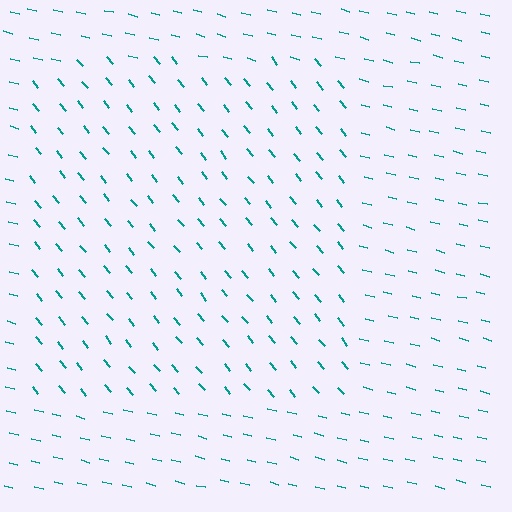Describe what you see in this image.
The image is filled with small teal line segments. A rectangle region in the image has lines oriented differently from the surrounding lines, creating a visible texture boundary.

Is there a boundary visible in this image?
Yes, there is a texture boundary formed by a change in line orientation.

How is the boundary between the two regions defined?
The boundary is defined purely by a change in line orientation (approximately 37 degrees difference). All lines are the same color and thickness.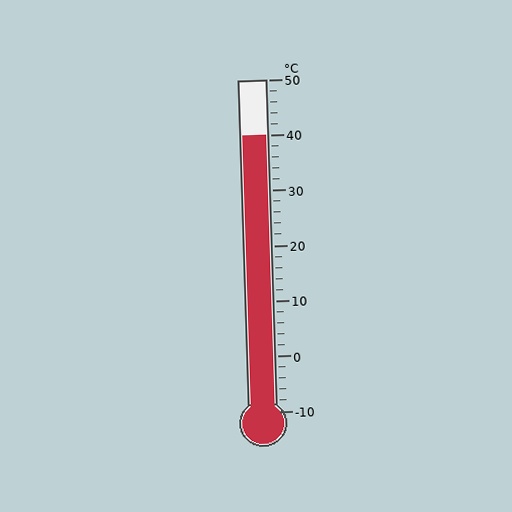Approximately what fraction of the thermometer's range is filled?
The thermometer is filled to approximately 85% of its range.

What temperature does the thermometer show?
The thermometer shows approximately 40°C.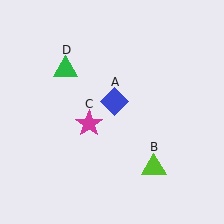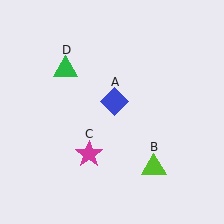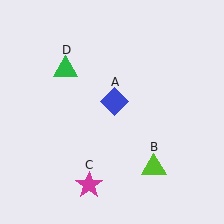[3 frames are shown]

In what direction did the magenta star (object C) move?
The magenta star (object C) moved down.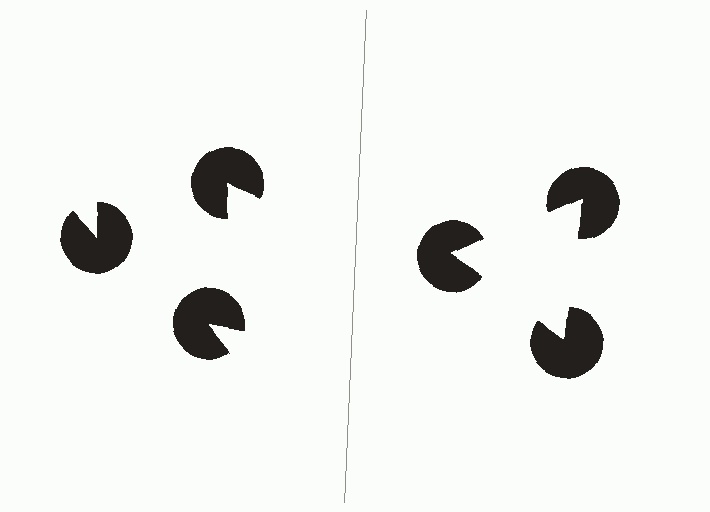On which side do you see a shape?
An illusory triangle appears on the right side. On the left side the wedge cuts are rotated, so no coherent shape forms.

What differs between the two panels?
The pac-man discs are positioned identically on both sides; only the wedge orientations differ. On the right they align to a triangle; on the left they are misaligned.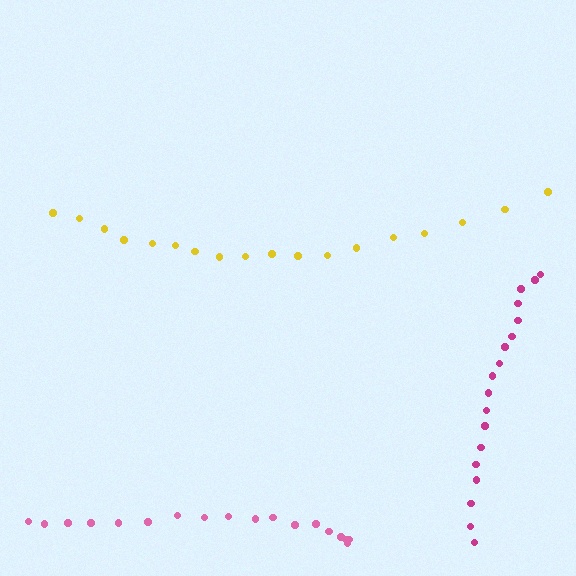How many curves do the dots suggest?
There are 3 distinct paths.